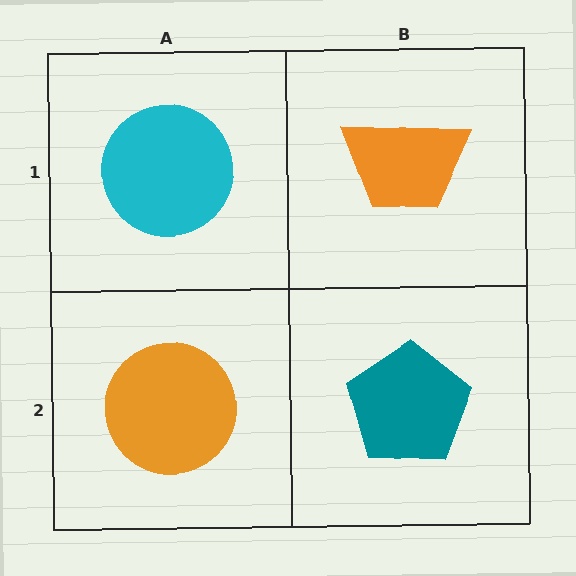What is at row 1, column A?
A cyan circle.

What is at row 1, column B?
An orange trapezoid.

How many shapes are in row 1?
2 shapes.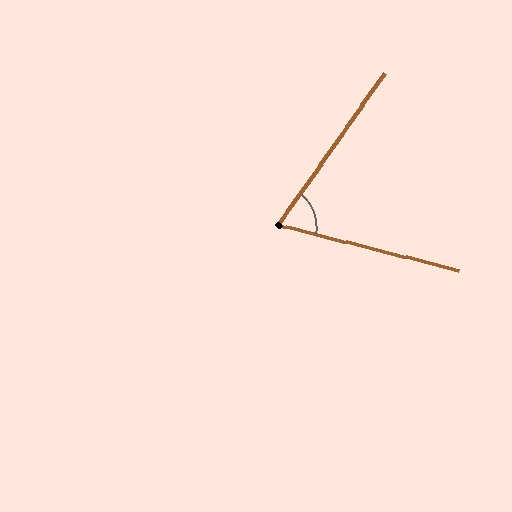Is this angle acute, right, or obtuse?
It is acute.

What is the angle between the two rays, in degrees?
Approximately 69 degrees.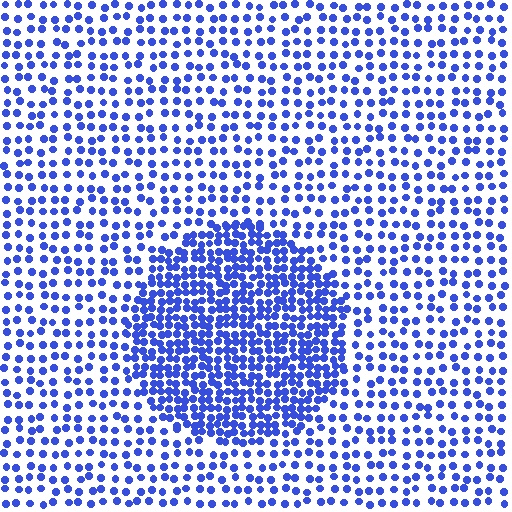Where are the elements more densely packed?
The elements are more densely packed inside the circle boundary.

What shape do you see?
I see a circle.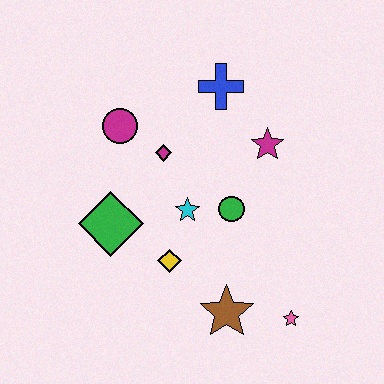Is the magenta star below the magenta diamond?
No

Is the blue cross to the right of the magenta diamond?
Yes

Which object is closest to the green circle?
The cyan star is closest to the green circle.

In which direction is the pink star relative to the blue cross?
The pink star is below the blue cross.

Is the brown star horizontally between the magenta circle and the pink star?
Yes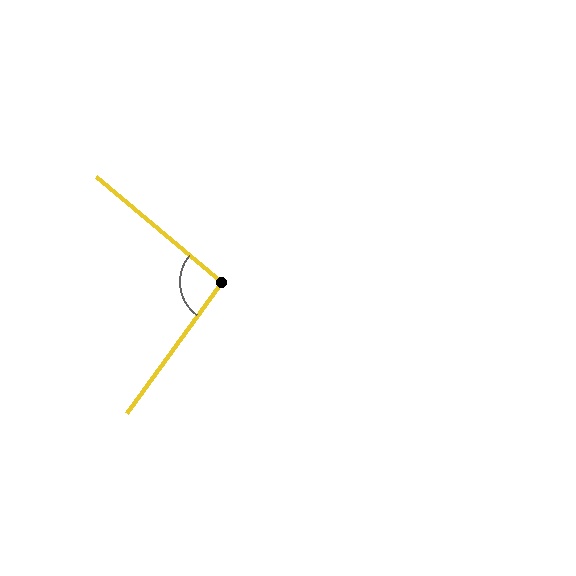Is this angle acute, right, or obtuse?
It is approximately a right angle.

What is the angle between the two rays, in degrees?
Approximately 94 degrees.